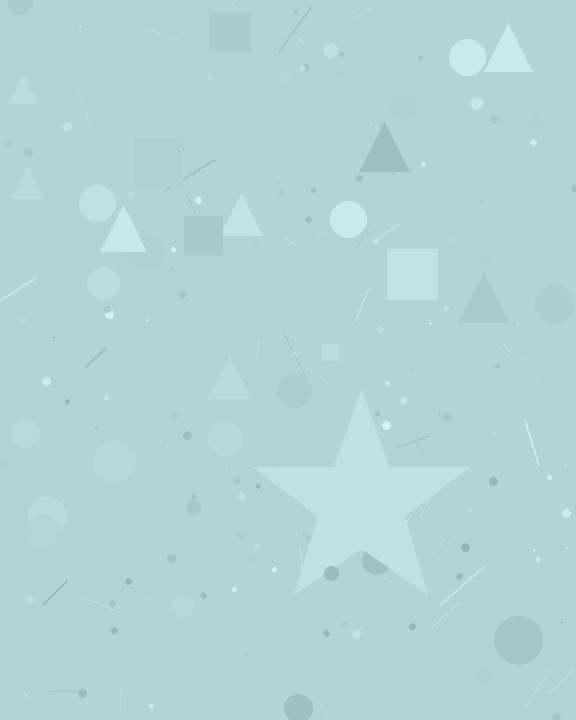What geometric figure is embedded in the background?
A star is embedded in the background.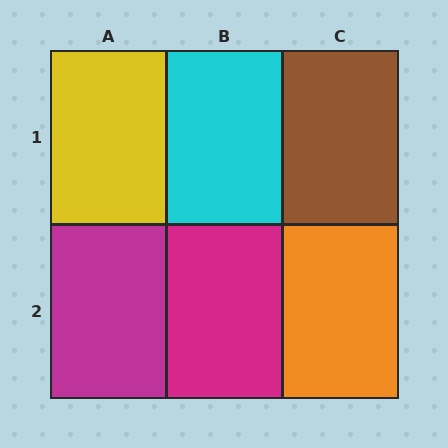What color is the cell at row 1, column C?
Brown.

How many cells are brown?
1 cell is brown.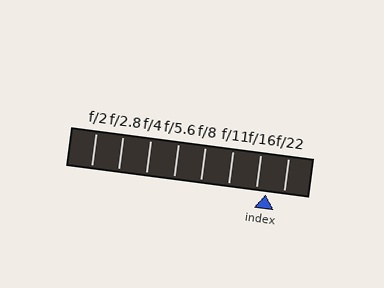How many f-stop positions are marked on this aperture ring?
There are 8 f-stop positions marked.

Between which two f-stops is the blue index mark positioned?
The index mark is between f/16 and f/22.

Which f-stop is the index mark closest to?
The index mark is closest to f/16.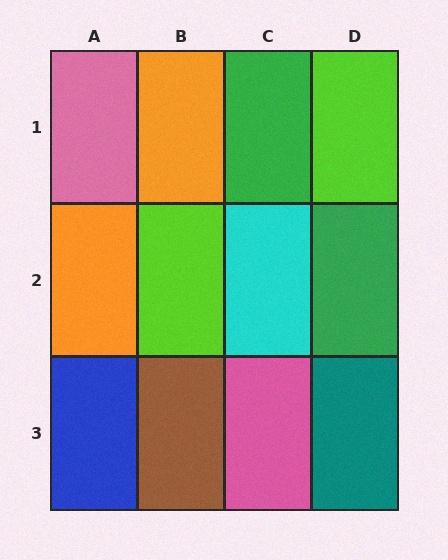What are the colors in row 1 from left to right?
Pink, orange, green, lime.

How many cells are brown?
1 cell is brown.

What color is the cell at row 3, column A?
Blue.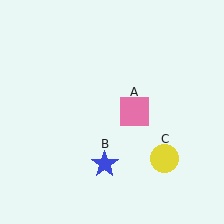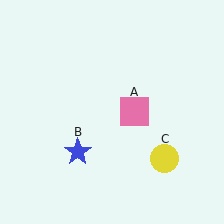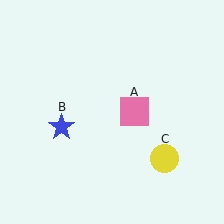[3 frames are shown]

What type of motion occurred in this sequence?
The blue star (object B) rotated clockwise around the center of the scene.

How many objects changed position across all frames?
1 object changed position: blue star (object B).